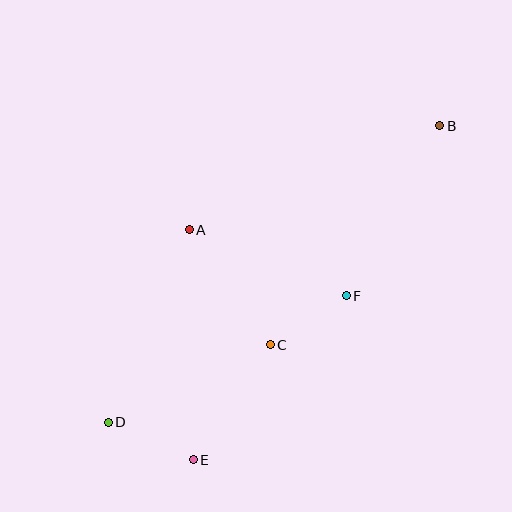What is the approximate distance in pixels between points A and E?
The distance between A and E is approximately 230 pixels.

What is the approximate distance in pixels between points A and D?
The distance between A and D is approximately 208 pixels.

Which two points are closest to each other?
Points C and F are closest to each other.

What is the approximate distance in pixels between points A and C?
The distance between A and C is approximately 140 pixels.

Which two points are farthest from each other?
Points B and D are farthest from each other.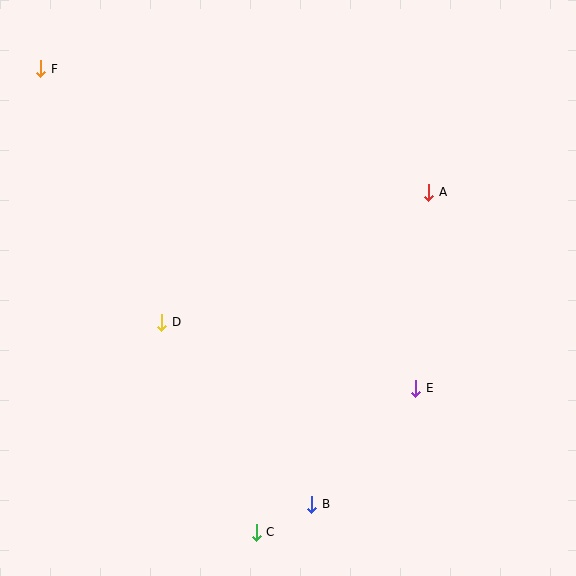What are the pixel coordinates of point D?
Point D is at (162, 322).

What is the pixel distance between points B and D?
The distance between B and D is 236 pixels.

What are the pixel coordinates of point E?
Point E is at (416, 388).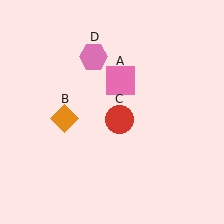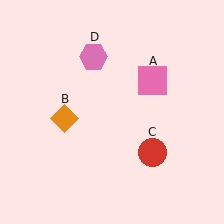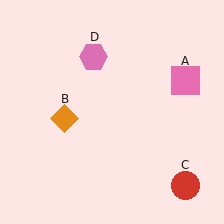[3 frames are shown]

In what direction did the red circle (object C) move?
The red circle (object C) moved down and to the right.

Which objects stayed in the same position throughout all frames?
Orange diamond (object B) and pink hexagon (object D) remained stationary.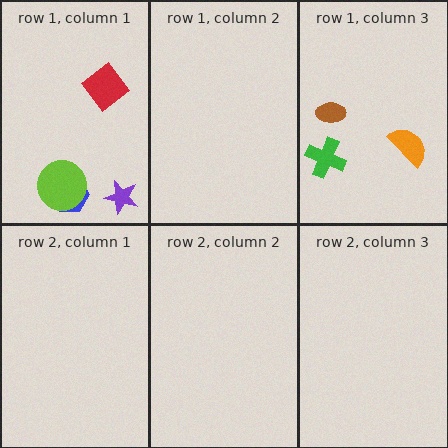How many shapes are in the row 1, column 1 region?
4.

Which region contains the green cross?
The row 1, column 3 region.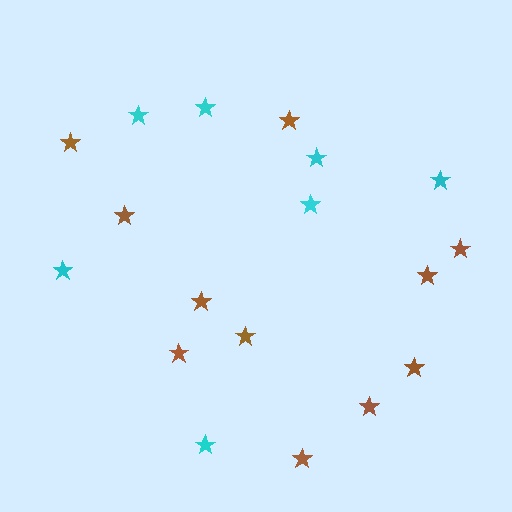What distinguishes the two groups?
There are 2 groups: one group of cyan stars (7) and one group of brown stars (11).